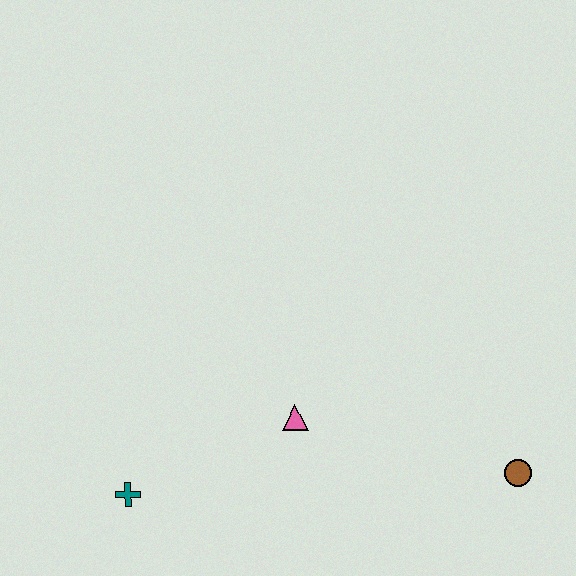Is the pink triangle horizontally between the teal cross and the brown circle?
Yes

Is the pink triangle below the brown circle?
No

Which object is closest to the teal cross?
The pink triangle is closest to the teal cross.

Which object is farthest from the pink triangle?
The brown circle is farthest from the pink triangle.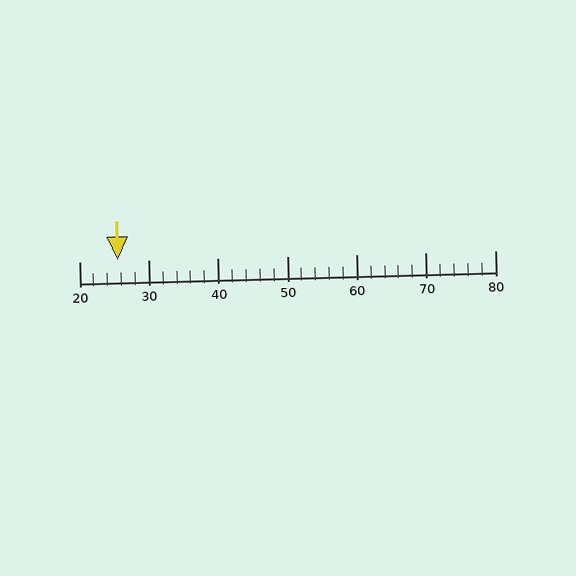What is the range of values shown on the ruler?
The ruler shows values from 20 to 80.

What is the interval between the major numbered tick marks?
The major tick marks are spaced 10 units apart.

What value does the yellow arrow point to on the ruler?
The yellow arrow points to approximately 26.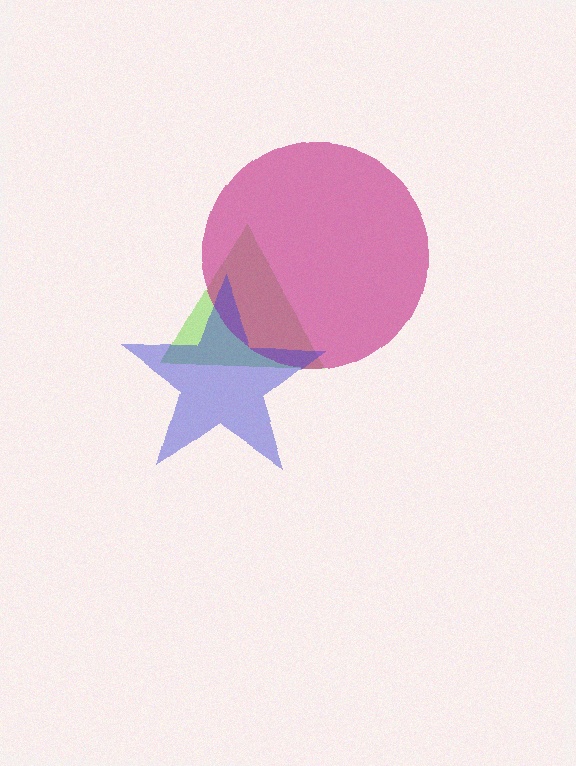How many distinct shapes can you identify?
There are 3 distinct shapes: a lime triangle, a magenta circle, a blue star.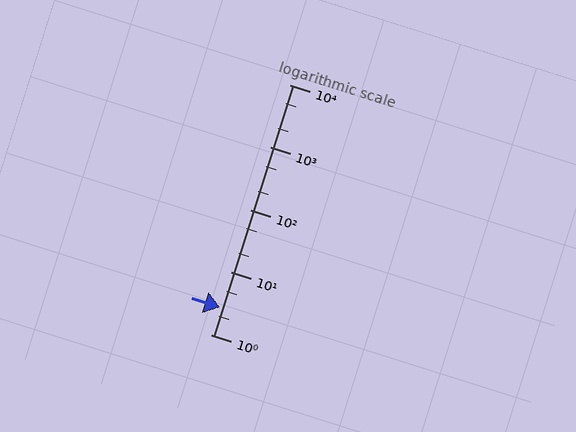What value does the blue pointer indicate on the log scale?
The pointer indicates approximately 2.7.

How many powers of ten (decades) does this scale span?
The scale spans 4 decades, from 1 to 10000.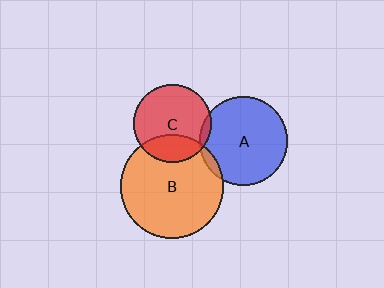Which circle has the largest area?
Circle B (orange).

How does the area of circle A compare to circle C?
Approximately 1.3 times.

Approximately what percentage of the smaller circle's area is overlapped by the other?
Approximately 25%.